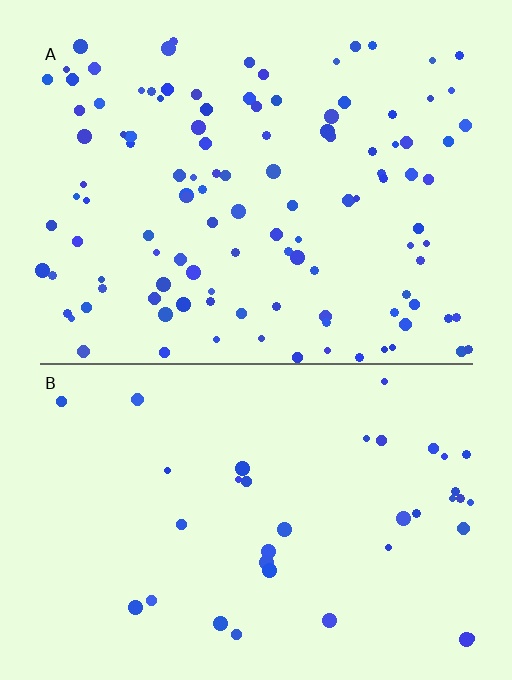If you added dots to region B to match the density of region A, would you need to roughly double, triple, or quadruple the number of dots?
Approximately triple.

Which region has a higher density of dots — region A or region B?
A (the top).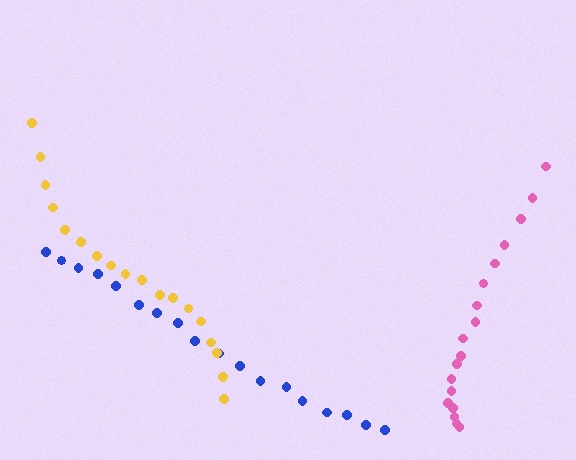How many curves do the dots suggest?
There are 3 distinct paths.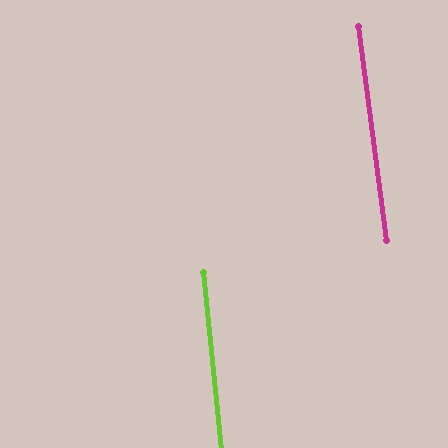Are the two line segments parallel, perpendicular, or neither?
Parallel — their directions differ by only 1.8°.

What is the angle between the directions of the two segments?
Approximately 2 degrees.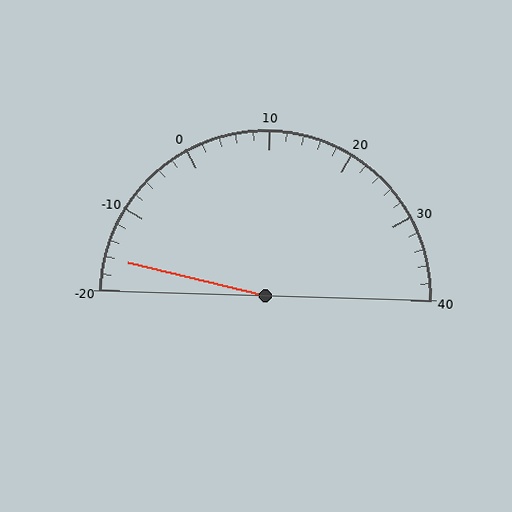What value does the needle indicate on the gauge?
The needle indicates approximately -16.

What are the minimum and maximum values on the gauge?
The gauge ranges from -20 to 40.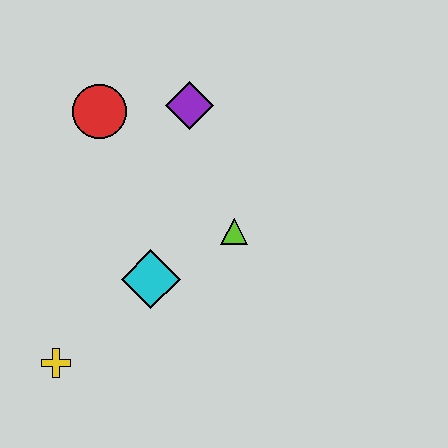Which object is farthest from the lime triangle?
The yellow cross is farthest from the lime triangle.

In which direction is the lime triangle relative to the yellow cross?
The lime triangle is to the right of the yellow cross.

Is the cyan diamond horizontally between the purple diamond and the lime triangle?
No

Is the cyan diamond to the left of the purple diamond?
Yes